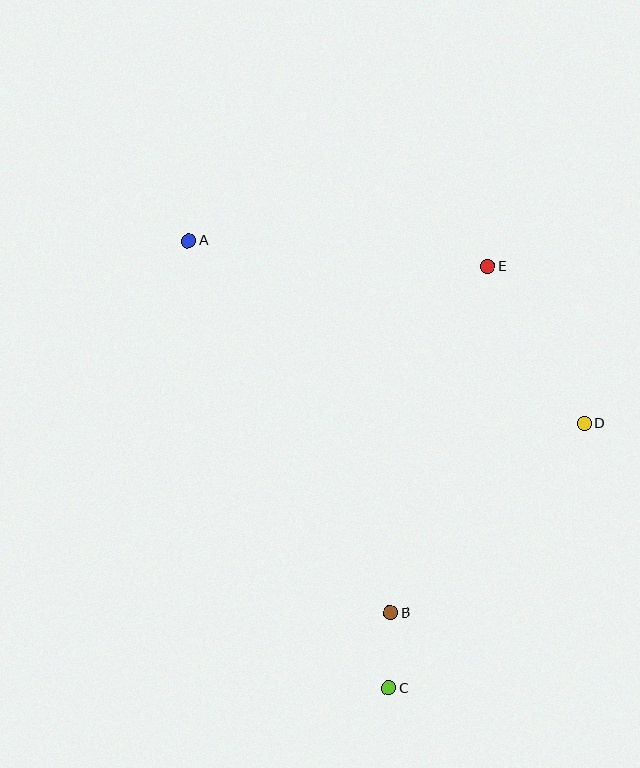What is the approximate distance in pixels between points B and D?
The distance between B and D is approximately 271 pixels.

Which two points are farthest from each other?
Points A and C are farthest from each other.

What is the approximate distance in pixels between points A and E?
The distance between A and E is approximately 301 pixels.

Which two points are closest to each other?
Points B and C are closest to each other.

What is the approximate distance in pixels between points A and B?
The distance between A and B is approximately 424 pixels.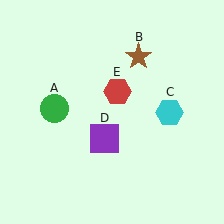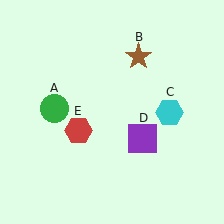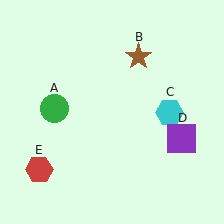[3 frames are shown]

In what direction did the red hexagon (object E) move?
The red hexagon (object E) moved down and to the left.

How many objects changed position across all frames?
2 objects changed position: purple square (object D), red hexagon (object E).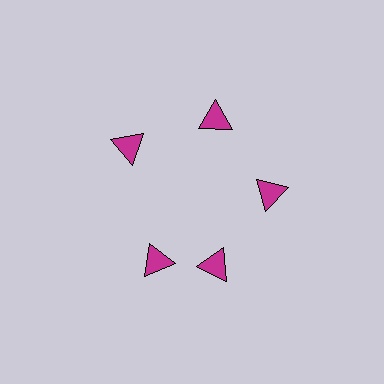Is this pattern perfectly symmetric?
No. The 5 magenta triangles are arranged in a ring, but one element near the 8 o'clock position is rotated out of alignment along the ring, breaking the 5-fold rotational symmetry.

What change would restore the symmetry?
The symmetry would be restored by rotating it back into even spacing with its neighbors so that all 5 triangles sit at equal angles and equal distance from the center.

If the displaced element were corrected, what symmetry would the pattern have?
It would have 5-fold rotational symmetry — the pattern would map onto itself every 72 degrees.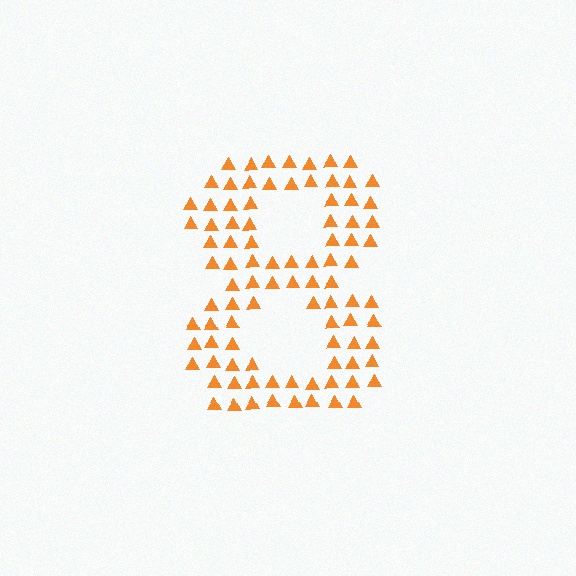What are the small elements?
The small elements are triangles.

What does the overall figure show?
The overall figure shows the digit 8.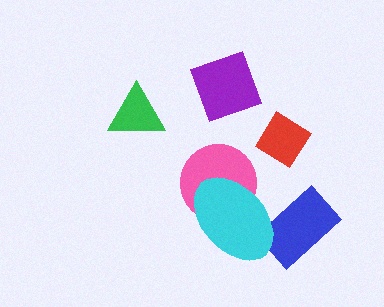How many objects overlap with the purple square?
0 objects overlap with the purple square.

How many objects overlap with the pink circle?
1 object overlaps with the pink circle.